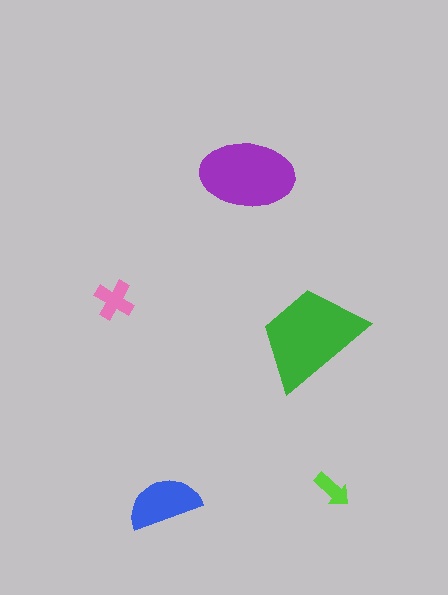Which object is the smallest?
The lime arrow.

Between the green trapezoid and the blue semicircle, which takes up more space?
The green trapezoid.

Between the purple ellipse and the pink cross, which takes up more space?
The purple ellipse.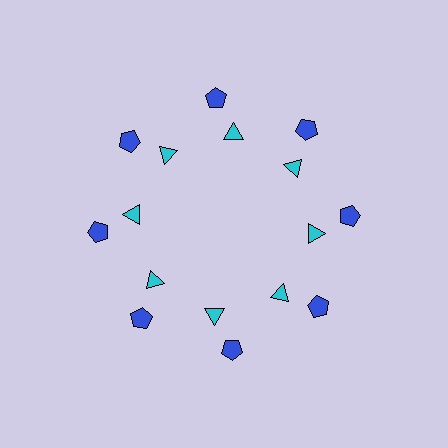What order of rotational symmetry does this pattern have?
This pattern has 8-fold rotational symmetry.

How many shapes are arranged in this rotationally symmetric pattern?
There are 16 shapes, arranged in 8 groups of 2.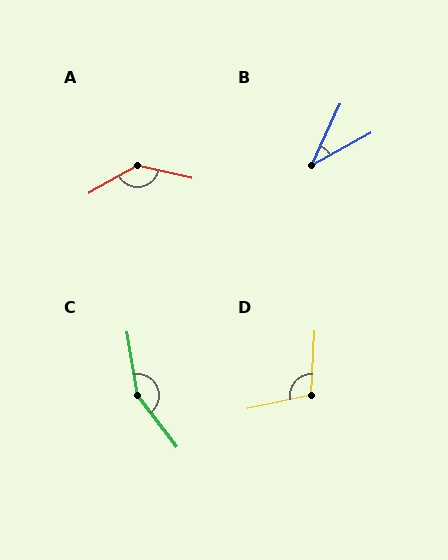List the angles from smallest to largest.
B (37°), D (105°), A (137°), C (152°).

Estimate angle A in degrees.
Approximately 137 degrees.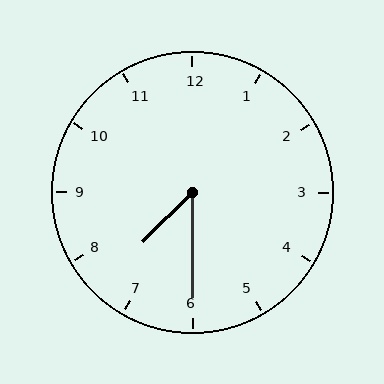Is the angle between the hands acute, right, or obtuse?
It is acute.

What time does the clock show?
7:30.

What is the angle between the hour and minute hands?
Approximately 45 degrees.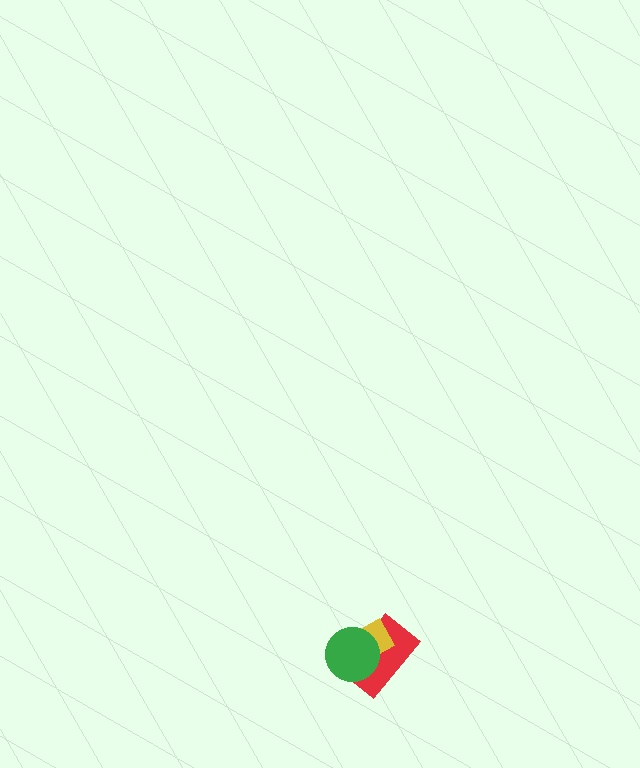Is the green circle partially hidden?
No, no other shape covers it.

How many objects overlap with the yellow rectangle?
2 objects overlap with the yellow rectangle.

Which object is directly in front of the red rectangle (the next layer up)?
The yellow rectangle is directly in front of the red rectangle.